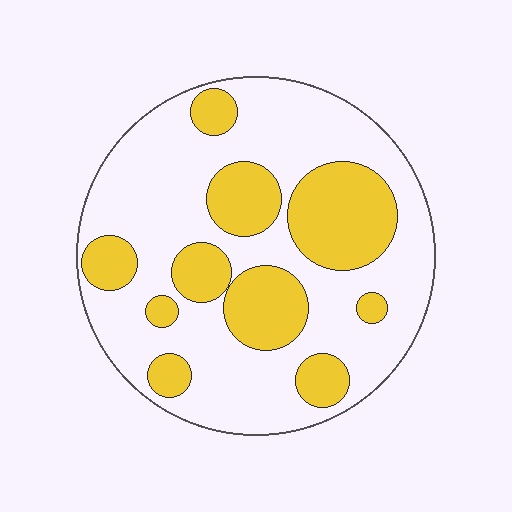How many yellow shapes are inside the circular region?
10.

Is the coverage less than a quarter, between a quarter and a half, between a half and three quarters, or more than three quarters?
Between a quarter and a half.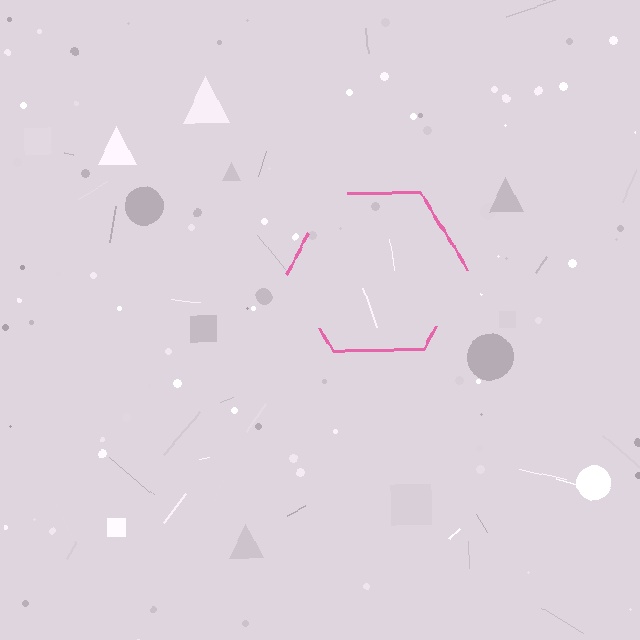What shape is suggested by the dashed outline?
The dashed outline suggests a hexagon.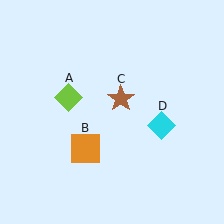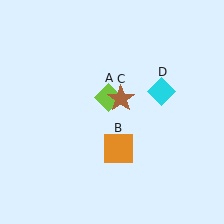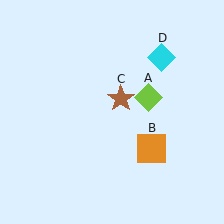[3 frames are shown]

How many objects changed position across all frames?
3 objects changed position: lime diamond (object A), orange square (object B), cyan diamond (object D).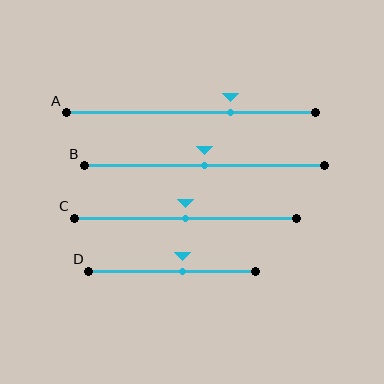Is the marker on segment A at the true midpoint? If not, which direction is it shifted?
No, the marker on segment A is shifted to the right by about 16% of the segment length.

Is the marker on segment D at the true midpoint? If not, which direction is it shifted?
No, the marker on segment D is shifted to the right by about 6% of the segment length.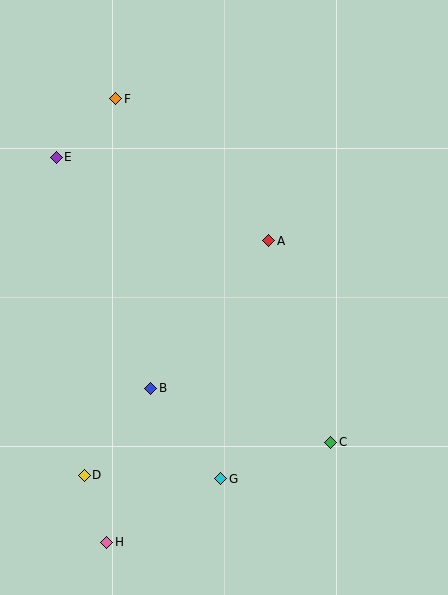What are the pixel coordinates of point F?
Point F is at (116, 99).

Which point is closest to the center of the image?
Point A at (269, 241) is closest to the center.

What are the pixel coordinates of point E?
Point E is at (56, 157).